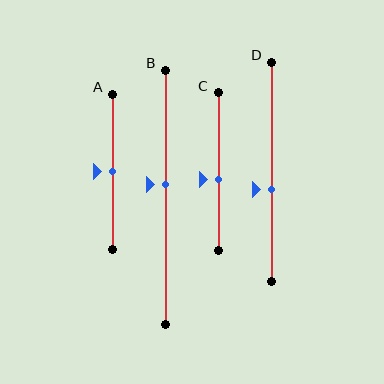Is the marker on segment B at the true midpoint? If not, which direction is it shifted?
No, the marker on segment B is shifted upward by about 5% of the segment length.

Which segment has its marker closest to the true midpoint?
Segment A has its marker closest to the true midpoint.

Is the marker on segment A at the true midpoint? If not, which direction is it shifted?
Yes, the marker on segment A is at the true midpoint.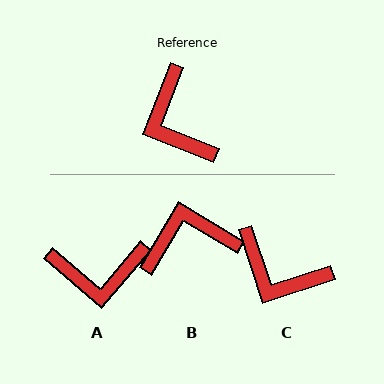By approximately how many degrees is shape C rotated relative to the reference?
Approximately 40 degrees counter-clockwise.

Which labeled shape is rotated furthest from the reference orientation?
B, about 99 degrees away.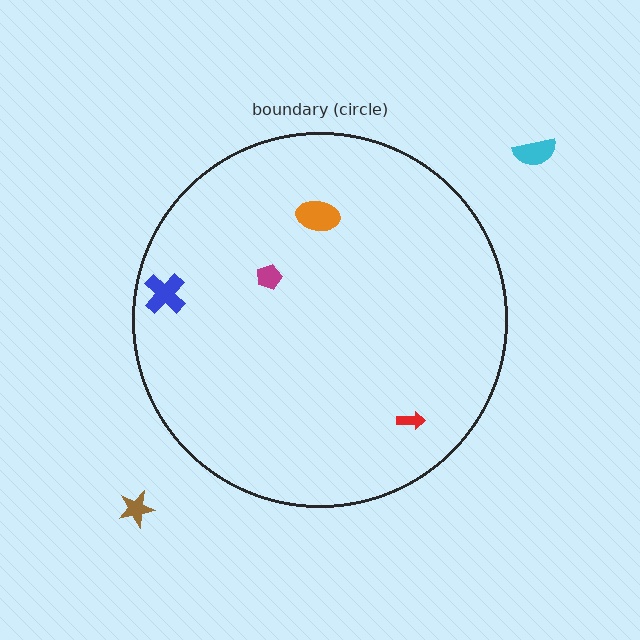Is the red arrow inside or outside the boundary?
Inside.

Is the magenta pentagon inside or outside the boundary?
Inside.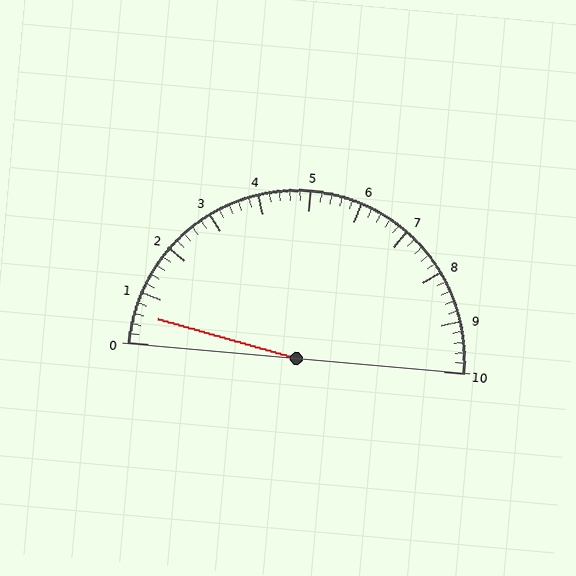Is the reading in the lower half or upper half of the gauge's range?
The reading is in the lower half of the range (0 to 10).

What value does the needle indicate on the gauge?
The needle indicates approximately 0.6.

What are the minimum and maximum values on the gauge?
The gauge ranges from 0 to 10.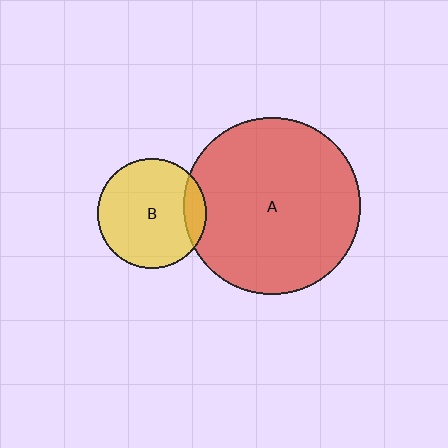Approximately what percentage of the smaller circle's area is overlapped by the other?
Approximately 10%.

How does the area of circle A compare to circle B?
Approximately 2.6 times.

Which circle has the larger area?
Circle A (red).